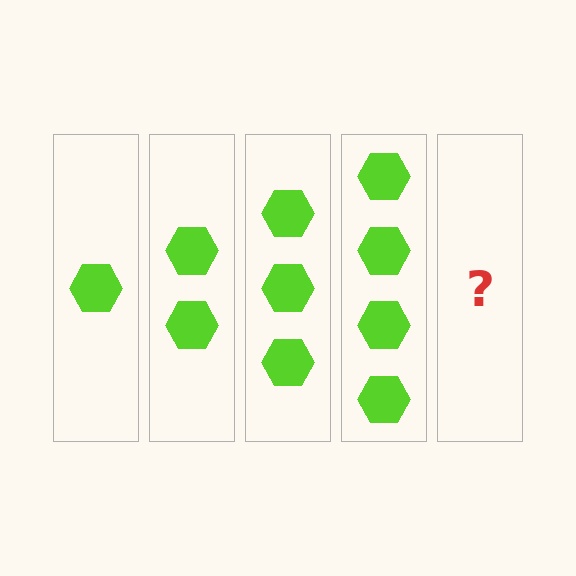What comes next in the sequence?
The next element should be 5 hexagons.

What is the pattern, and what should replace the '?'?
The pattern is that each step adds one more hexagon. The '?' should be 5 hexagons.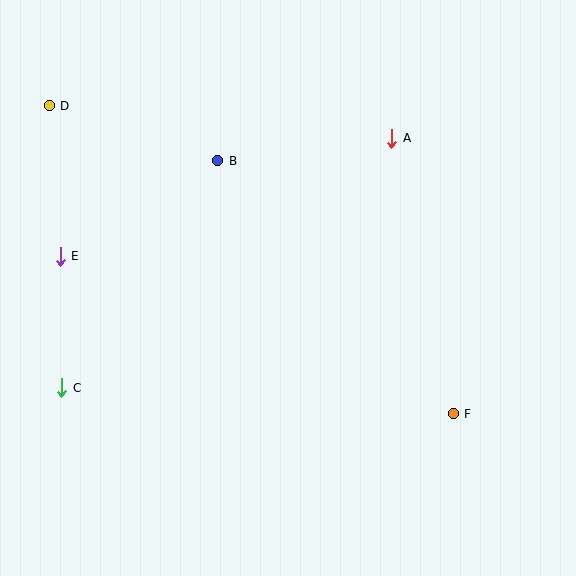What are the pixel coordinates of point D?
Point D is at (49, 106).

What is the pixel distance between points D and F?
The distance between D and F is 508 pixels.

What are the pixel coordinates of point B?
Point B is at (218, 161).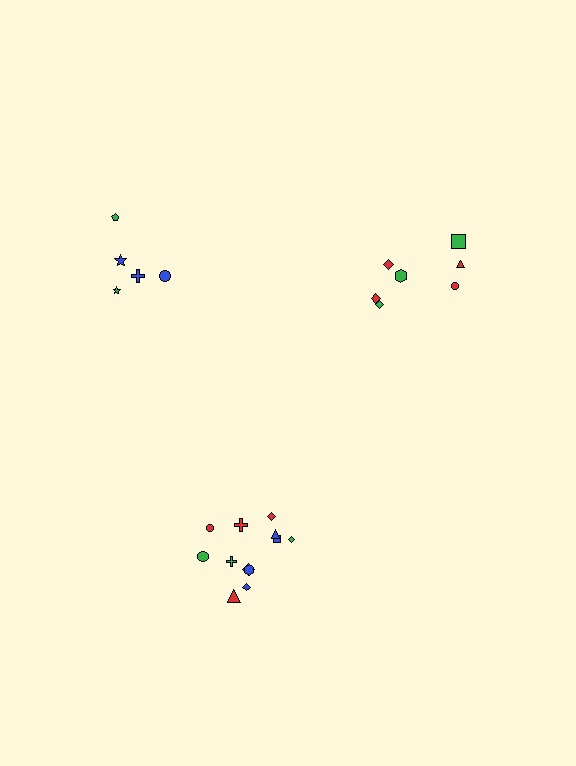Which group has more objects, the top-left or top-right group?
The top-right group.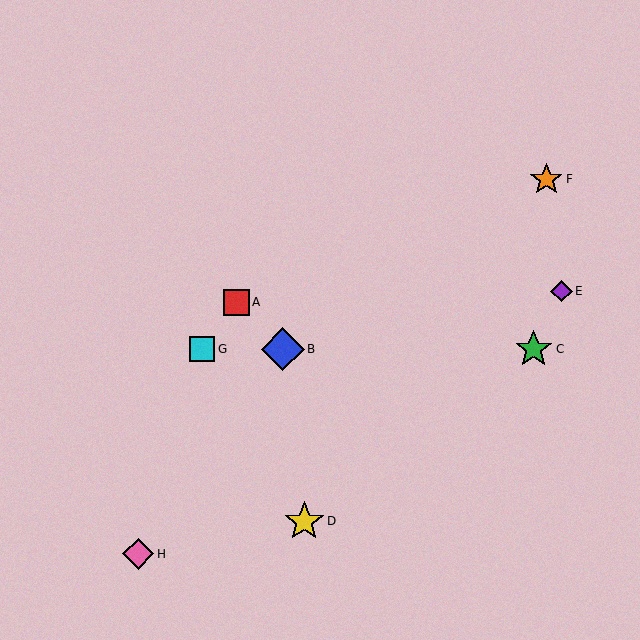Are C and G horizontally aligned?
Yes, both are at y≈349.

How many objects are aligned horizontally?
3 objects (B, C, G) are aligned horizontally.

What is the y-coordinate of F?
Object F is at y≈179.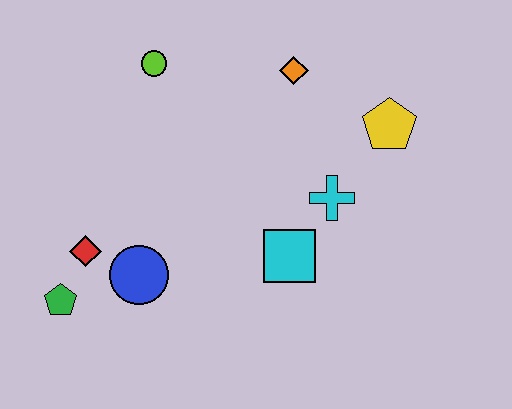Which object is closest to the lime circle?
The orange diamond is closest to the lime circle.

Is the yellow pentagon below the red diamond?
No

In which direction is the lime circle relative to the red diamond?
The lime circle is above the red diamond.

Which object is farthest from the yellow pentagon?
The green pentagon is farthest from the yellow pentagon.